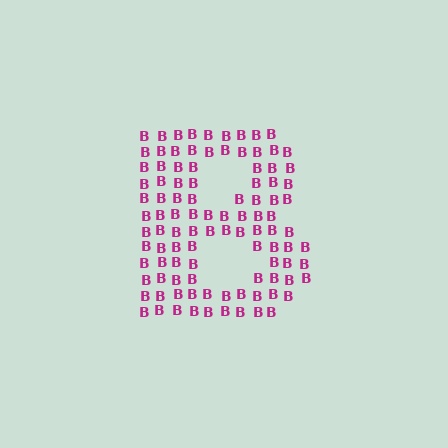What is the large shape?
The large shape is the letter B.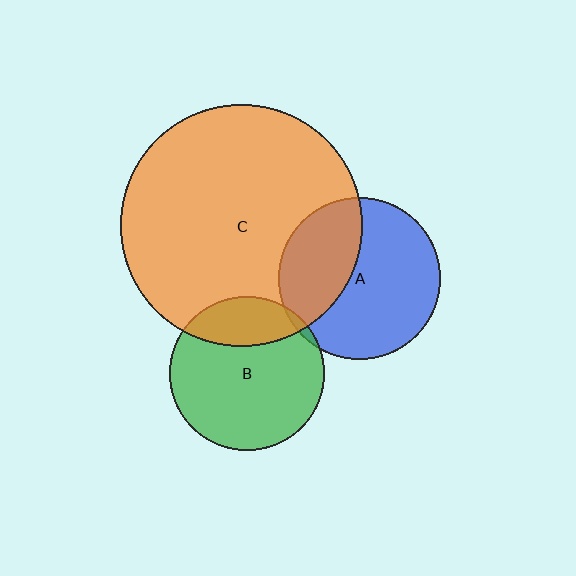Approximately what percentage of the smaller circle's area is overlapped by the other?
Approximately 5%.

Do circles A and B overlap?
Yes.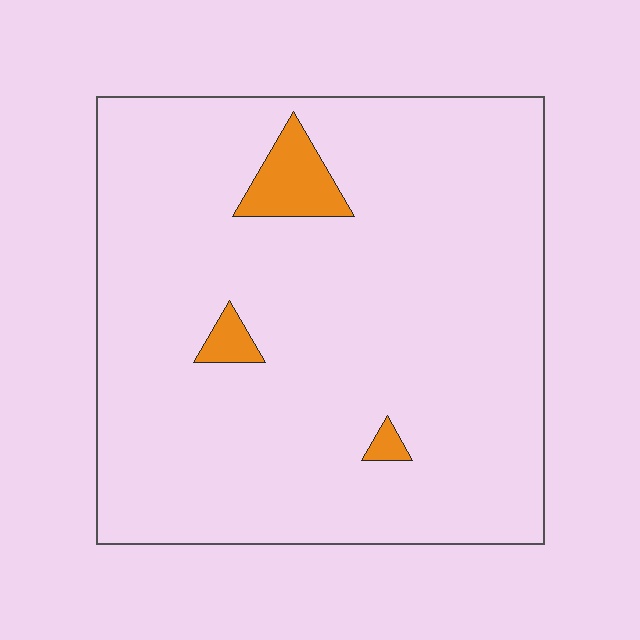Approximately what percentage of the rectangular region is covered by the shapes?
Approximately 5%.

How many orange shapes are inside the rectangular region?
3.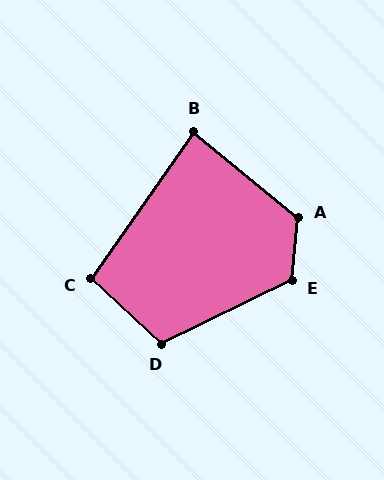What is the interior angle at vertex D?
Approximately 111 degrees (obtuse).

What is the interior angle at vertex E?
Approximately 121 degrees (obtuse).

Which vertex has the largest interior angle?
A, at approximately 124 degrees.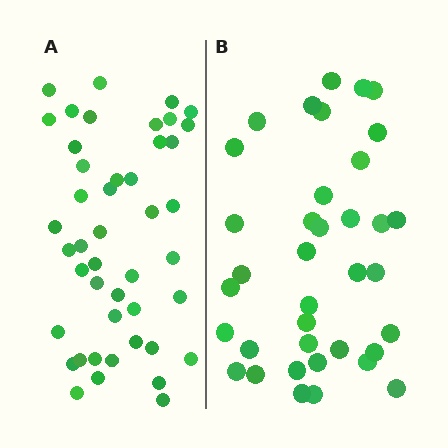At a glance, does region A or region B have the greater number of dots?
Region A (the left region) has more dots.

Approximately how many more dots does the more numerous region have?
Region A has roughly 8 or so more dots than region B.